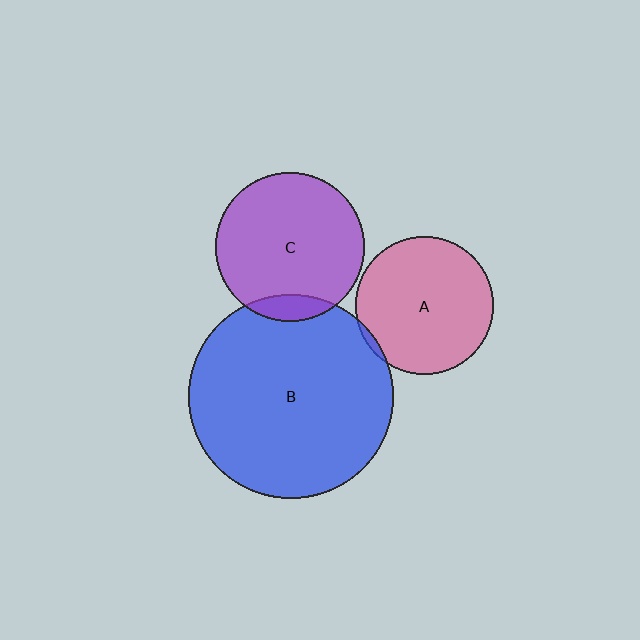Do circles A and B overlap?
Yes.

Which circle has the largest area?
Circle B (blue).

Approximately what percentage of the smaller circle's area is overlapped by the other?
Approximately 5%.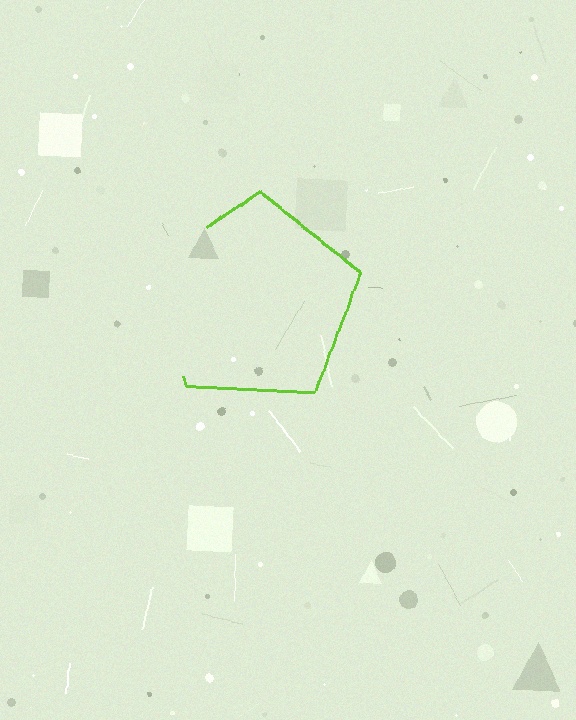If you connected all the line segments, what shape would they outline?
They would outline a pentagon.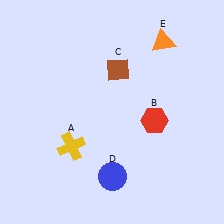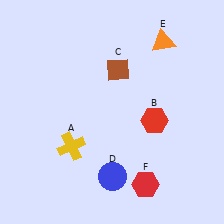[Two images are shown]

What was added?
A red hexagon (F) was added in Image 2.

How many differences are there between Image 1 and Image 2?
There is 1 difference between the two images.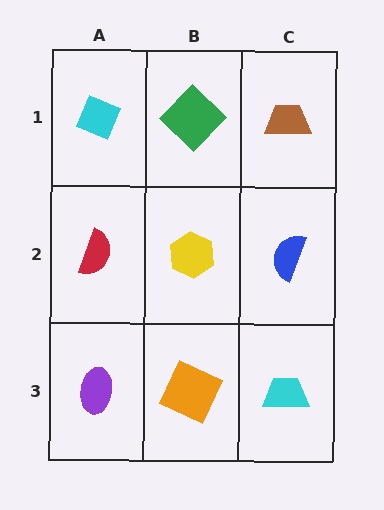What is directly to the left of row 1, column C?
A green diamond.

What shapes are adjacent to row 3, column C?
A blue semicircle (row 2, column C), an orange square (row 3, column B).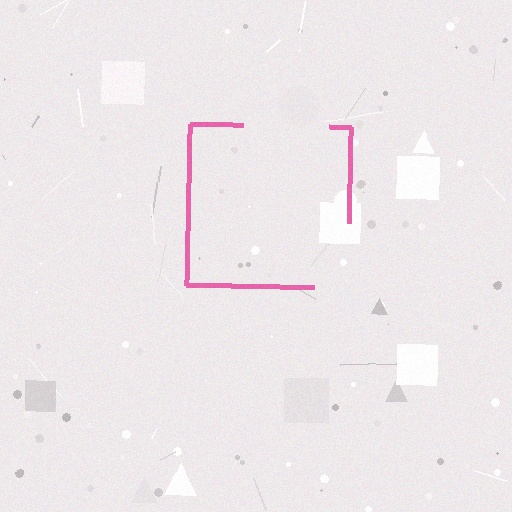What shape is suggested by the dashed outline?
The dashed outline suggests a square.